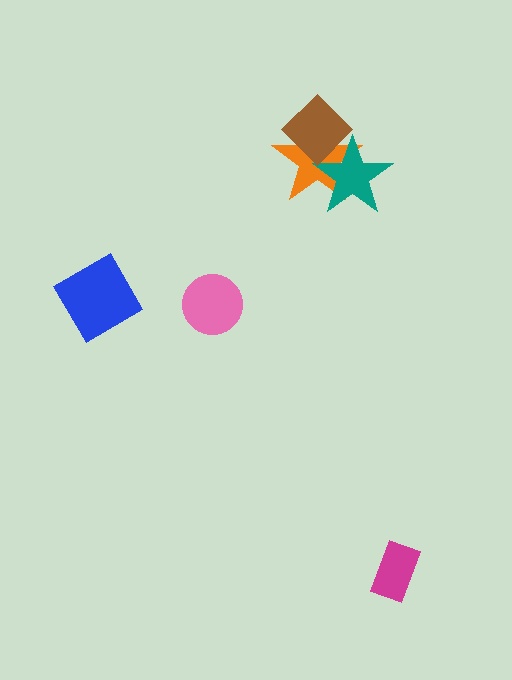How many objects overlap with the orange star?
2 objects overlap with the orange star.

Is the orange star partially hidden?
Yes, it is partially covered by another shape.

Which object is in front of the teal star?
The brown diamond is in front of the teal star.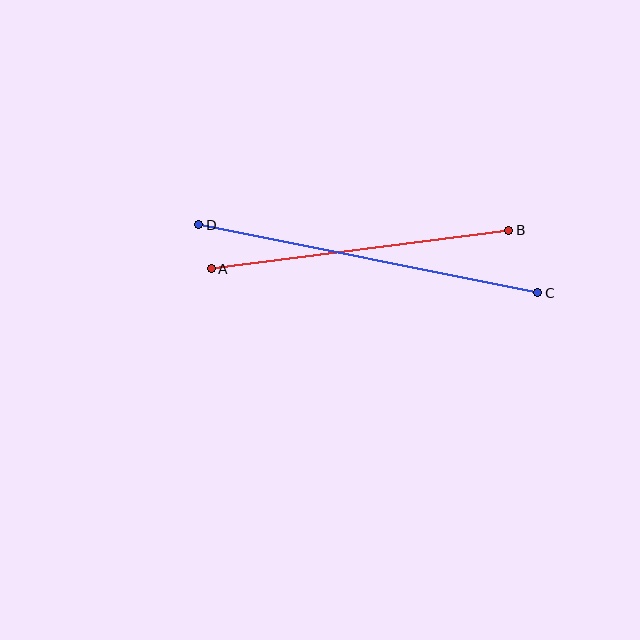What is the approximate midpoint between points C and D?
The midpoint is at approximately (368, 259) pixels.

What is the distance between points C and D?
The distance is approximately 346 pixels.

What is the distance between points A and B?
The distance is approximately 300 pixels.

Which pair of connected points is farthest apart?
Points C and D are farthest apart.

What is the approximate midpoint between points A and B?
The midpoint is at approximately (360, 250) pixels.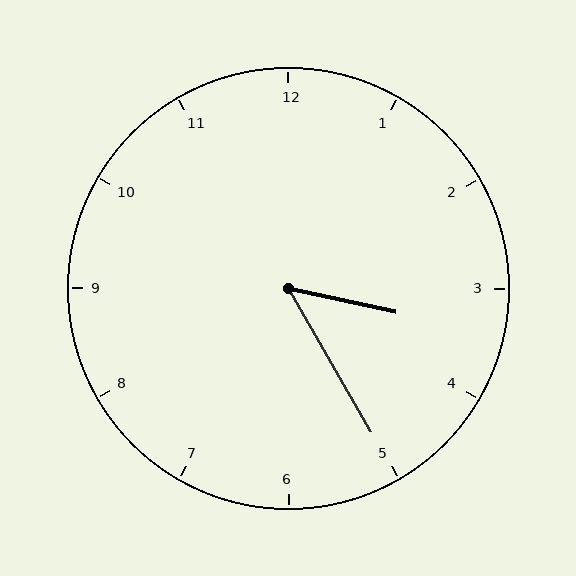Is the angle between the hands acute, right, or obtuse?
It is acute.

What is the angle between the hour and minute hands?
Approximately 48 degrees.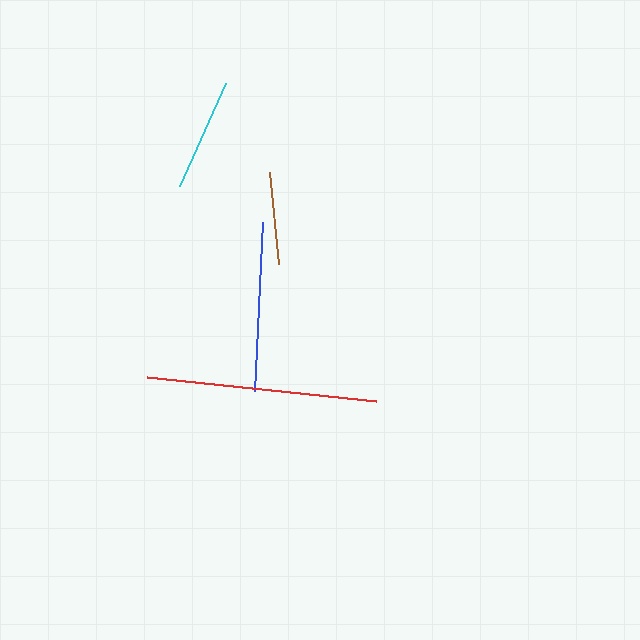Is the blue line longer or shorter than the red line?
The red line is longer than the blue line.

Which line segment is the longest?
The red line is the longest at approximately 230 pixels.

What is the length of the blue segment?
The blue segment is approximately 169 pixels long.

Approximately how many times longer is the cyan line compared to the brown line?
The cyan line is approximately 1.2 times the length of the brown line.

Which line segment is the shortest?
The brown line is the shortest at approximately 92 pixels.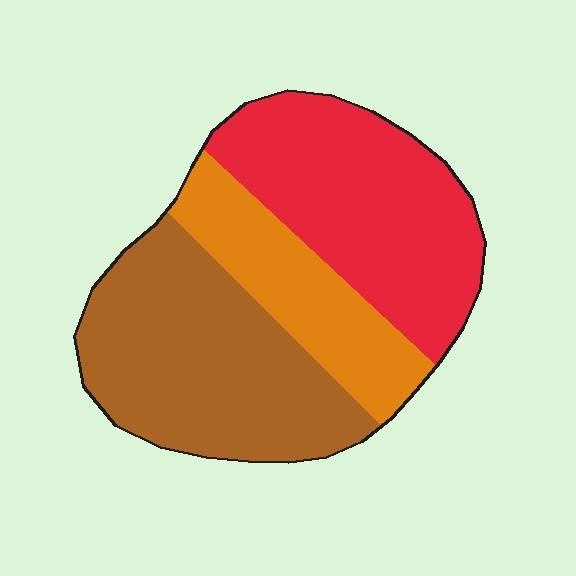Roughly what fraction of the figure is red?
Red takes up about three eighths (3/8) of the figure.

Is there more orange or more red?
Red.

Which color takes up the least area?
Orange, at roughly 20%.